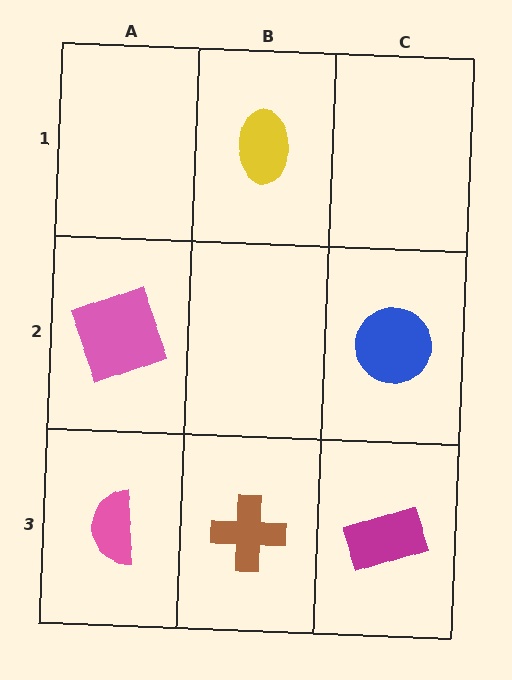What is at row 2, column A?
A pink square.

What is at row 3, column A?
A pink semicircle.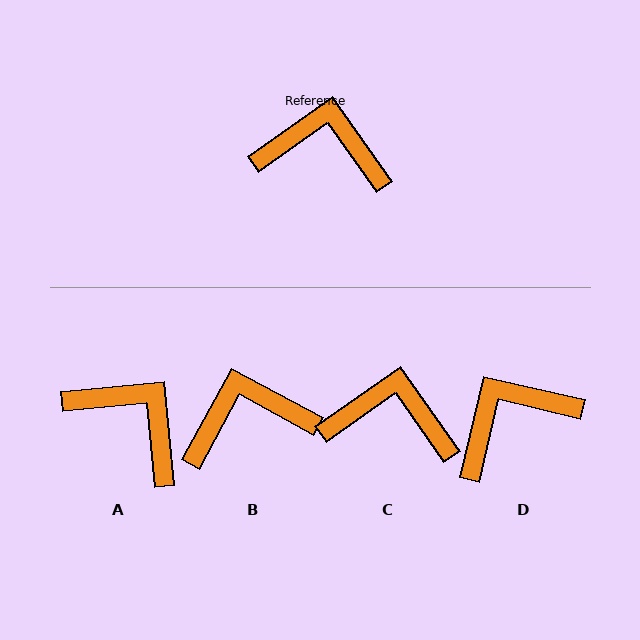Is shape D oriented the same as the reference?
No, it is off by about 42 degrees.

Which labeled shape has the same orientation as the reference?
C.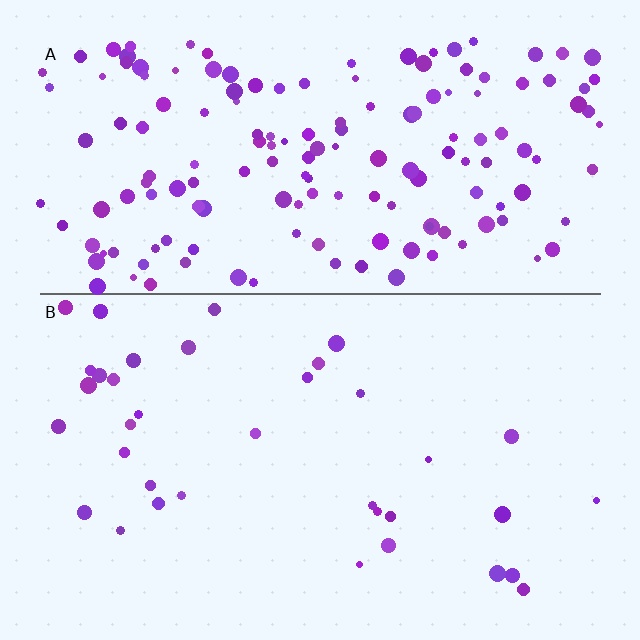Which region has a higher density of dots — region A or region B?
A (the top).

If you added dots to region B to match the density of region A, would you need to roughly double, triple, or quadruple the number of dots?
Approximately quadruple.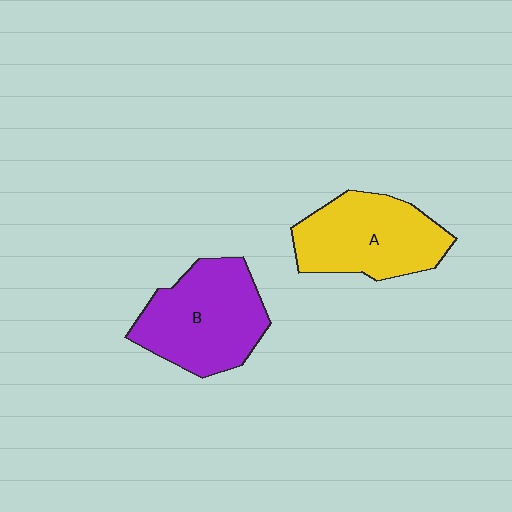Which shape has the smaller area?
Shape A (yellow).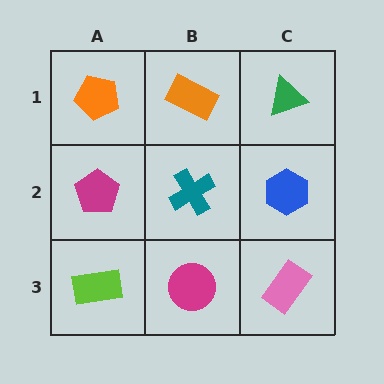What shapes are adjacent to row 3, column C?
A blue hexagon (row 2, column C), a magenta circle (row 3, column B).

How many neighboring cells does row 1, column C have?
2.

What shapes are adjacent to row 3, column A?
A magenta pentagon (row 2, column A), a magenta circle (row 3, column B).